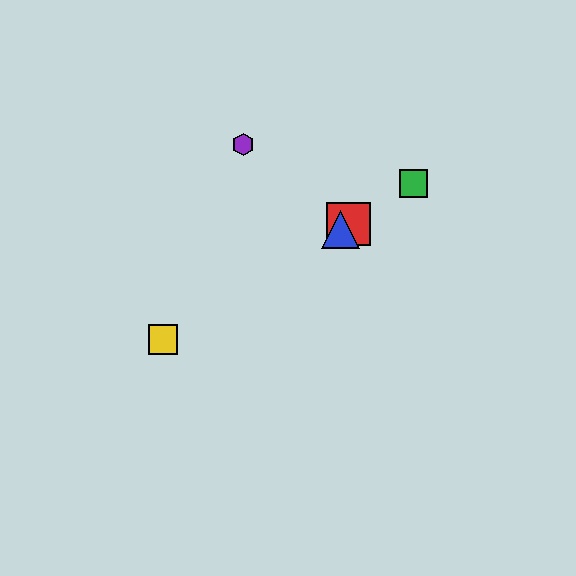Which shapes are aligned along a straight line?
The red square, the blue triangle, the green square, the yellow square are aligned along a straight line.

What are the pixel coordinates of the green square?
The green square is at (413, 184).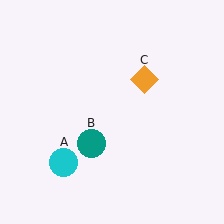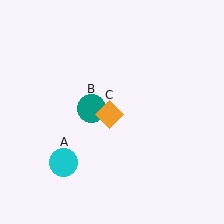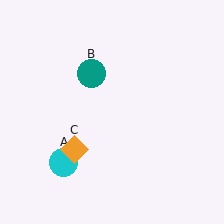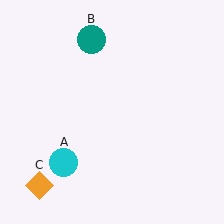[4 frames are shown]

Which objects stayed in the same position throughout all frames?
Cyan circle (object A) remained stationary.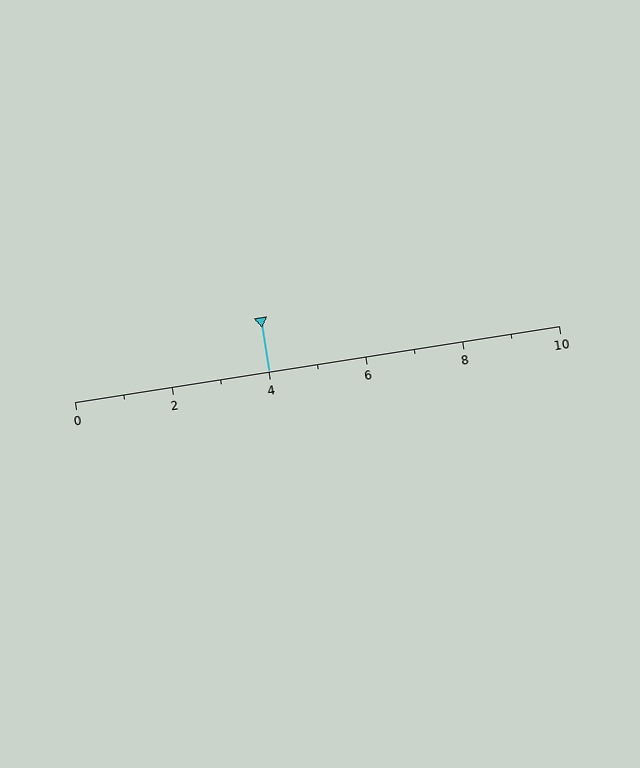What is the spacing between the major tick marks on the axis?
The major ticks are spaced 2 apart.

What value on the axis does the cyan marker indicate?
The marker indicates approximately 4.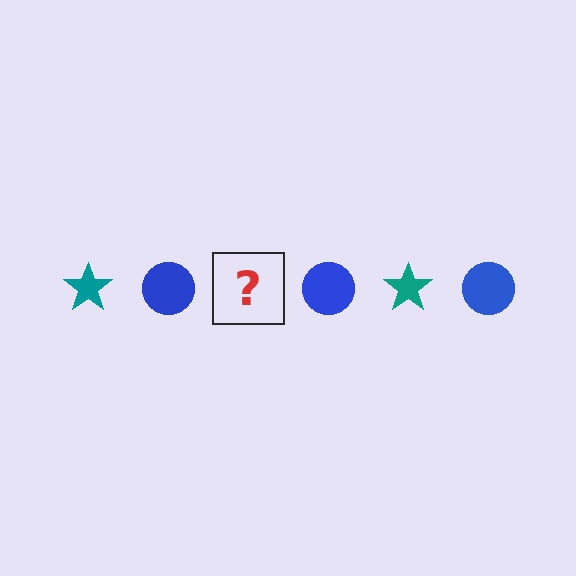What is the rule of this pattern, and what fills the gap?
The rule is that the pattern alternates between teal star and blue circle. The gap should be filled with a teal star.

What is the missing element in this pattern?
The missing element is a teal star.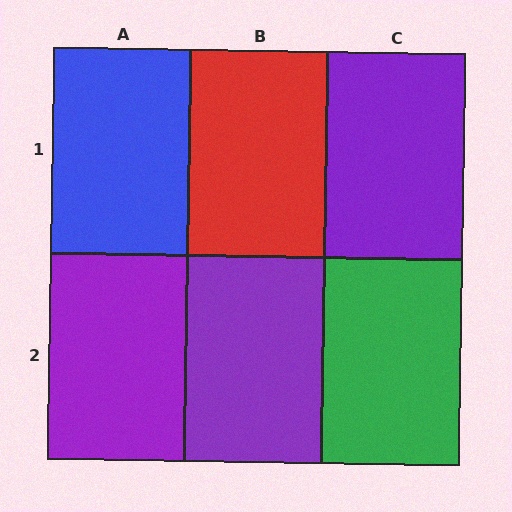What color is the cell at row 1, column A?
Blue.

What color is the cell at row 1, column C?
Purple.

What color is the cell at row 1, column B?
Red.